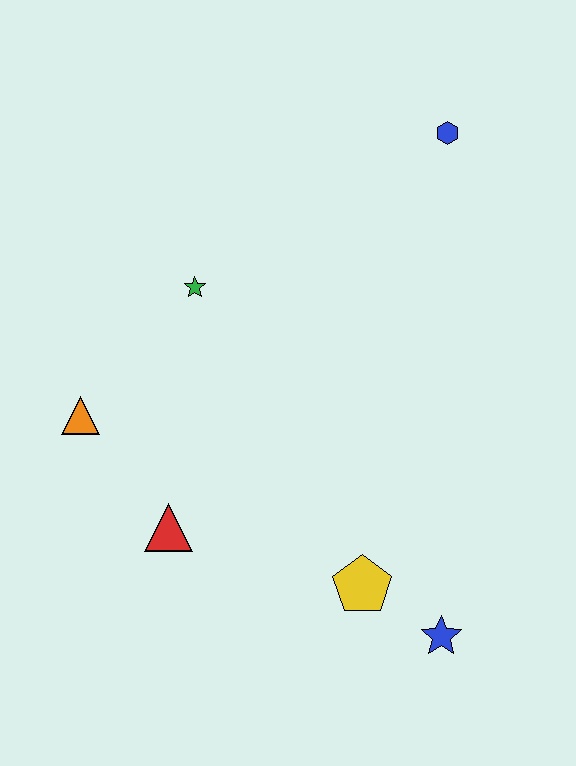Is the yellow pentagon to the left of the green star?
No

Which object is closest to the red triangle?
The orange triangle is closest to the red triangle.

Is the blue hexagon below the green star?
No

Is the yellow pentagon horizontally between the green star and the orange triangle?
No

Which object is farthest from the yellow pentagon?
The blue hexagon is farthest from the yellow pentagon.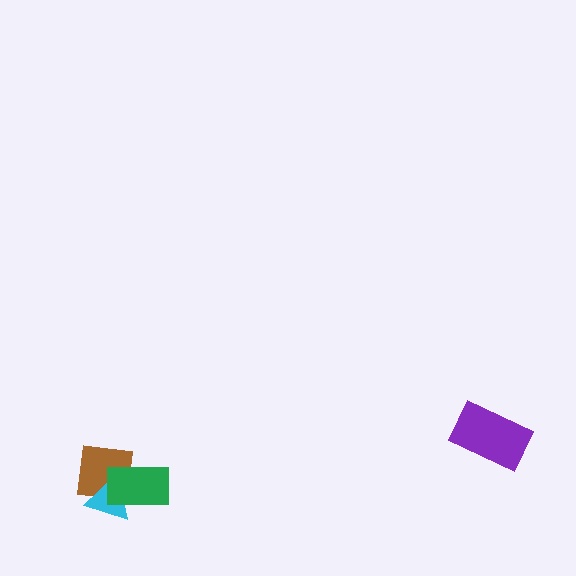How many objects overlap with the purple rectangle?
0 objects overlap with the purple rectangle.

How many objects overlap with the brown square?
2 objects overlap with the brown square.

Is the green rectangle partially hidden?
No, no other shape covers it.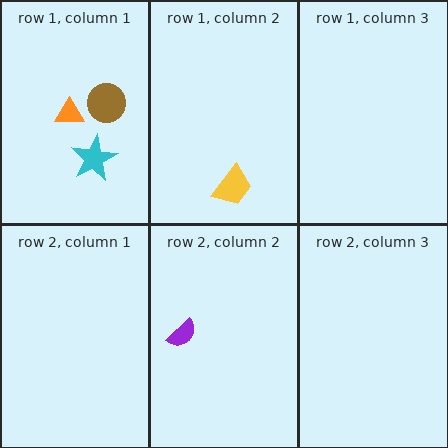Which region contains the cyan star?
The row 1, column 1 region.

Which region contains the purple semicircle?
The row 2, column 2 region.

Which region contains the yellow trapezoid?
The row 1, column 2 region.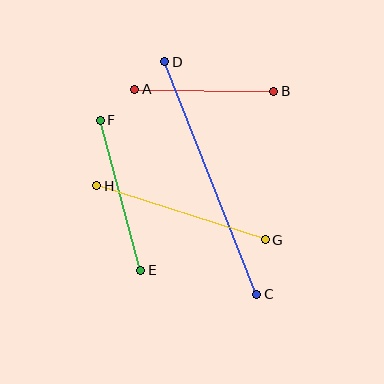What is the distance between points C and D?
The distance is approximately 250 pixels.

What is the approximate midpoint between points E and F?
The midpoint is at approximately (120, 195) pixels.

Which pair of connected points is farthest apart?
Points C and D are farthest apart.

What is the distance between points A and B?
The distance is approximately 139 pixels.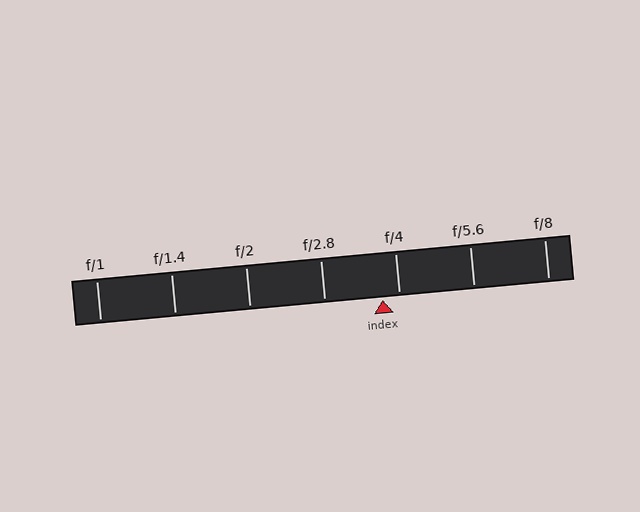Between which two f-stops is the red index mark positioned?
The index mark is between f/2.8 and f/4.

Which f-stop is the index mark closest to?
The index mark is closest to f/4.